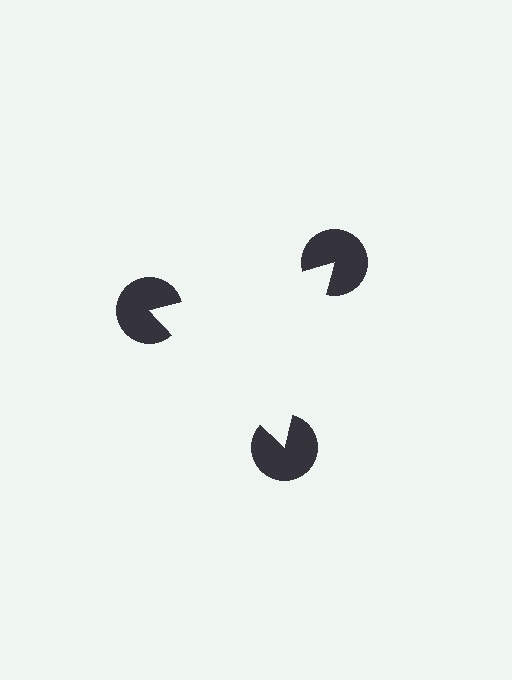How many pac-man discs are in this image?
There are 3 — one at each vertex of the illusory triangle.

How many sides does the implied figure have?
3 sides.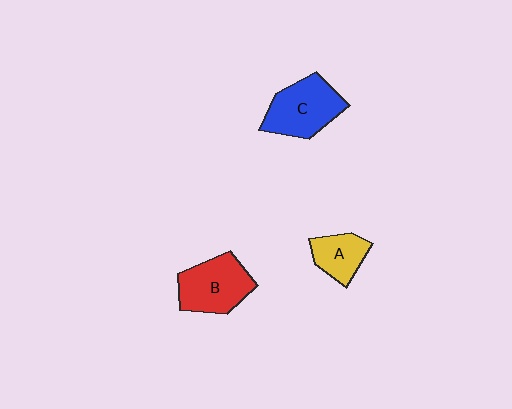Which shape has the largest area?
Shape C (blue).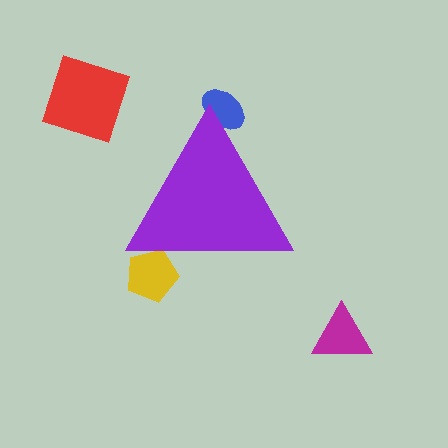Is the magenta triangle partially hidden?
No, the magenta triangle is fully visible.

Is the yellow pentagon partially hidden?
Yes, the yellow pentagon is partially hidden behind the purple triangle.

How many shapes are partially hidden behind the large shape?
2 shapes are partially hidden.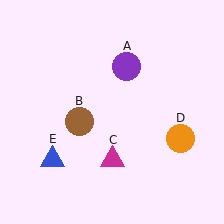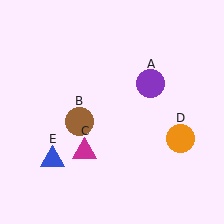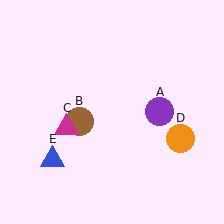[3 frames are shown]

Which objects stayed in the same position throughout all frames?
Brown circle (object B) and orange circle (object D) and blue triangle (object E) remained stationary.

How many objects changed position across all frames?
2 objects changed position: purple circle (object A), magenta triangle (object C).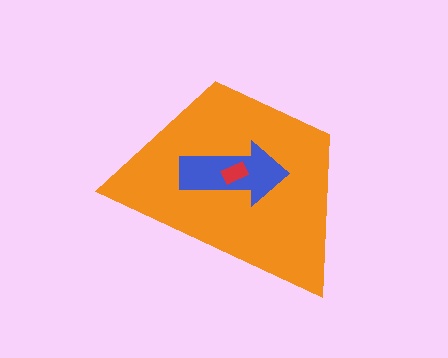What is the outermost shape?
The orange trapezoid.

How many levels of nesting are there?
3.